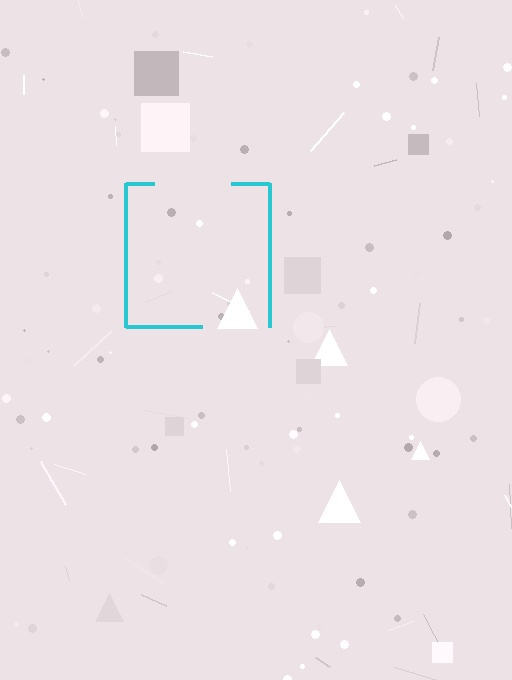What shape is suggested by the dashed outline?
The dashed outline suggests a square.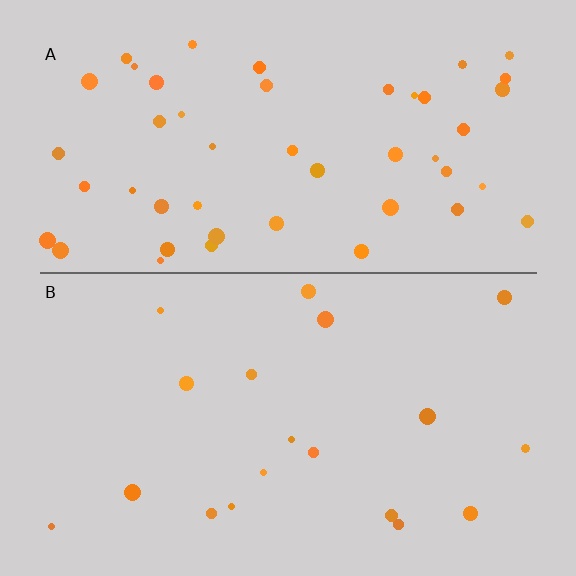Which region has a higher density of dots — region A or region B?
A (the top).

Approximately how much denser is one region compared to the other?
Approximately 2.5× — region A over region B.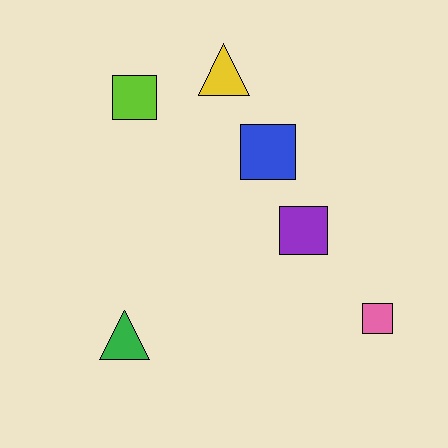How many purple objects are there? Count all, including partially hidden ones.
There is 1 purple object.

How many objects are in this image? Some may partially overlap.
There are 6 objects.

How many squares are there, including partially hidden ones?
There are 4 squares.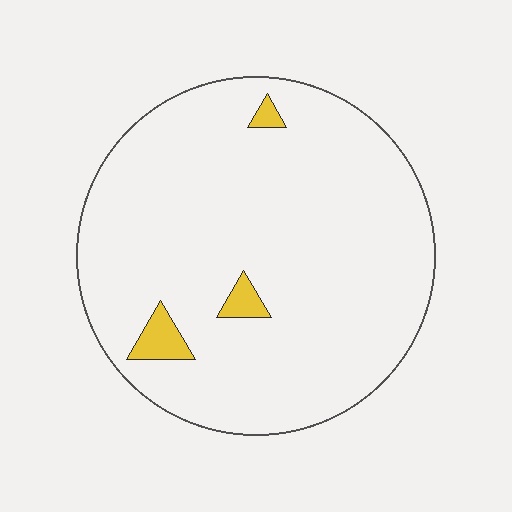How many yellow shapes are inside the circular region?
3.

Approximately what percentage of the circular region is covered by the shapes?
Approximately 5%.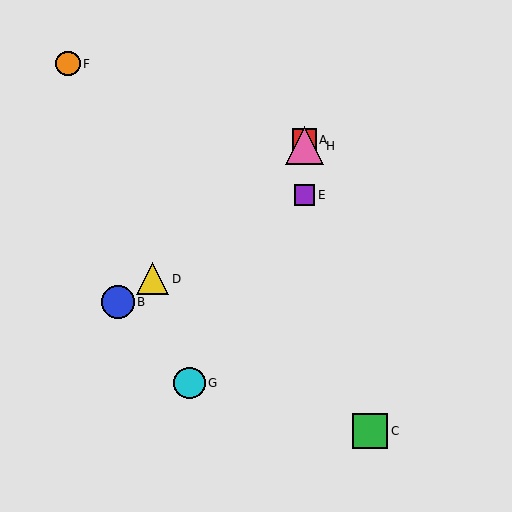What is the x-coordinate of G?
Object G is at x≈189.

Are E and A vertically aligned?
Yes, both are at x≈304.